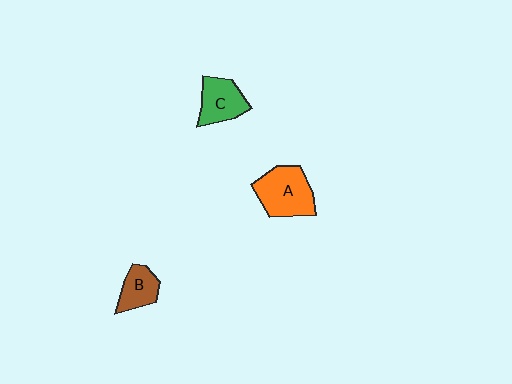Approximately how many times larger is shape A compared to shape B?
Approximately 1.7 times.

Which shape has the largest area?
Shape A (orange).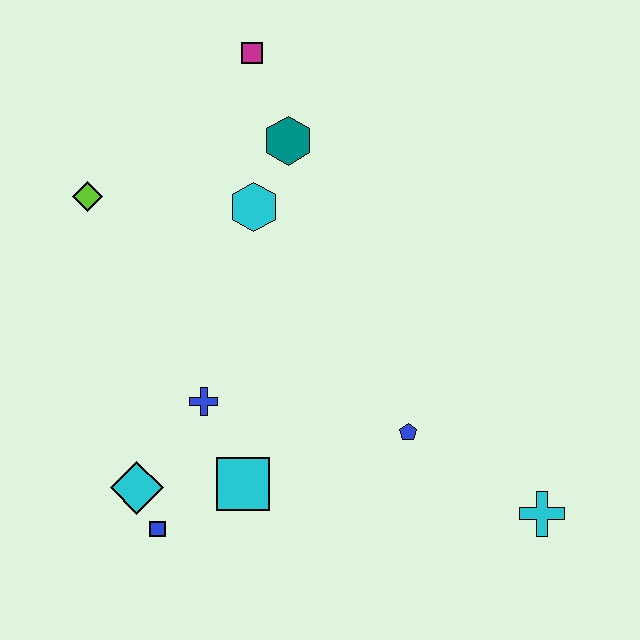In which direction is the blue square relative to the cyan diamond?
The blue square is below the cyan diamond.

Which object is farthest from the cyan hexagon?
The cyan cross is farthest from the cyan hexagon.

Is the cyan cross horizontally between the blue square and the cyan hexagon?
No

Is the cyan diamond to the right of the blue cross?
No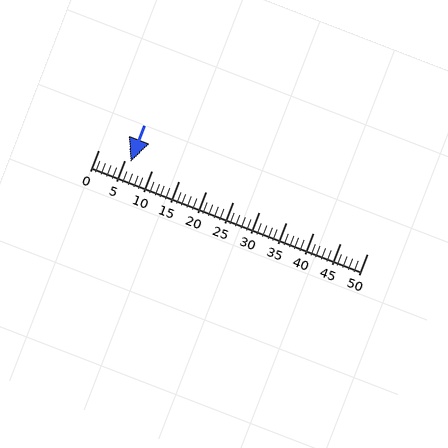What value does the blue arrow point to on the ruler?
The blue arrow points to approximately 6.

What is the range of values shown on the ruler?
The ruler shows values from 0 to 50.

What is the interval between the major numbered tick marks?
The major tick marks are spaced 5 units apart.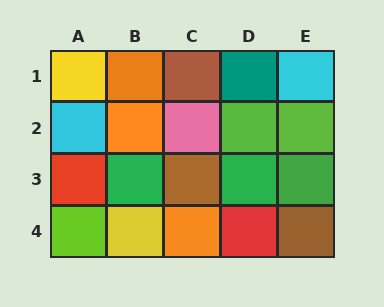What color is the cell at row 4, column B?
Yellow.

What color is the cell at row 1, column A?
Yellow.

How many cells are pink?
1 cell is pink.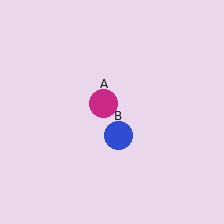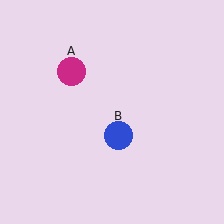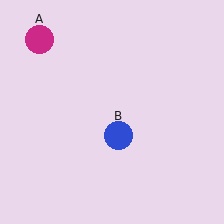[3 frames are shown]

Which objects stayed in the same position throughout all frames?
Blue circle (object B) remained stationary.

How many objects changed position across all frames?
1 object changed position: magenta circle (object A).